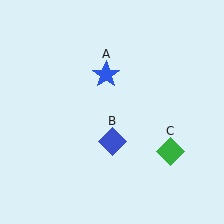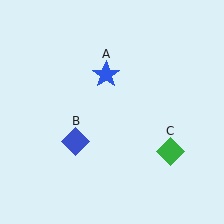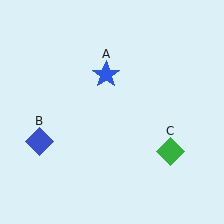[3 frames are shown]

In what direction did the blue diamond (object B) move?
The blue diamond (object B) moved left.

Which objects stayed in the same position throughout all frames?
Blue star (object A) and green diamond (object C) remained stationary.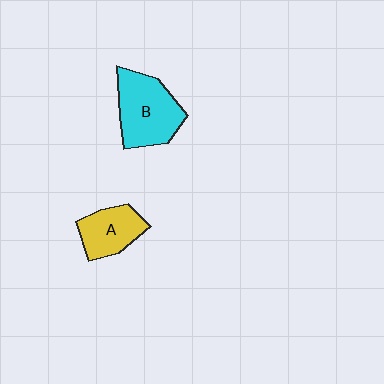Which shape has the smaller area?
Shape A (yellow).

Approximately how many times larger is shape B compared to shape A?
Approximately 1.5 times.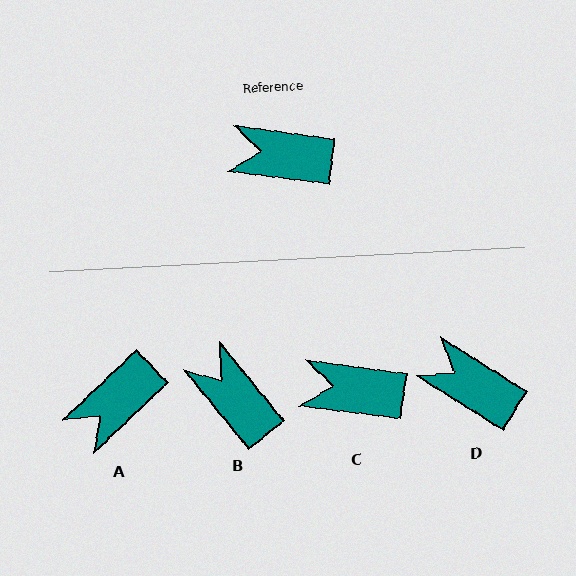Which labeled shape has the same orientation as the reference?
C.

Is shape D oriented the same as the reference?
No, it is off by about 24 degrees.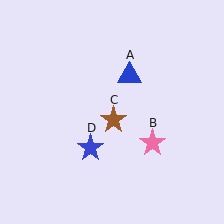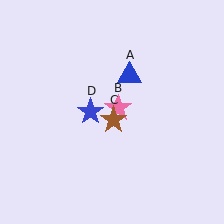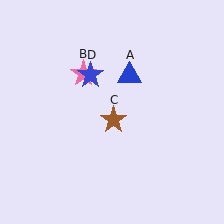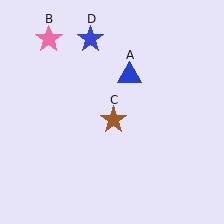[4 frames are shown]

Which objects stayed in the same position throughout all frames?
Blue triangle (object A) and brown star (object C) remained stationary.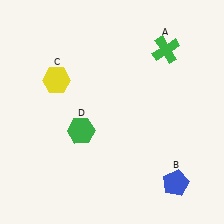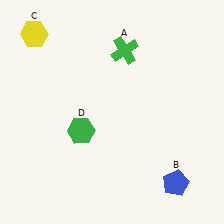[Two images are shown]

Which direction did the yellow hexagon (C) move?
The yellow hexagon (C) moved up.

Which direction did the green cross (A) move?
The green cross (A) moved left.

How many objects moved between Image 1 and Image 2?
2 objects moved between the two images.